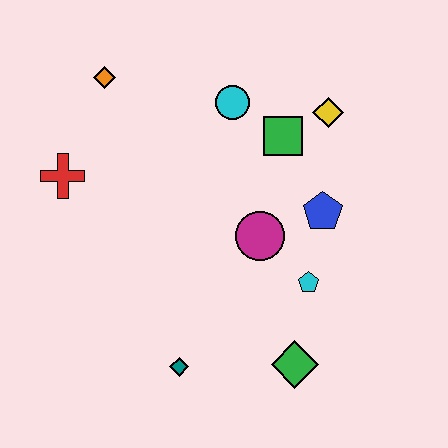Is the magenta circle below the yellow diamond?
Yes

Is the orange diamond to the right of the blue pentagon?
No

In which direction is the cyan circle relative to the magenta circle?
The cyan circle is above the magenta circle.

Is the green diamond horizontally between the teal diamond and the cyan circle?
No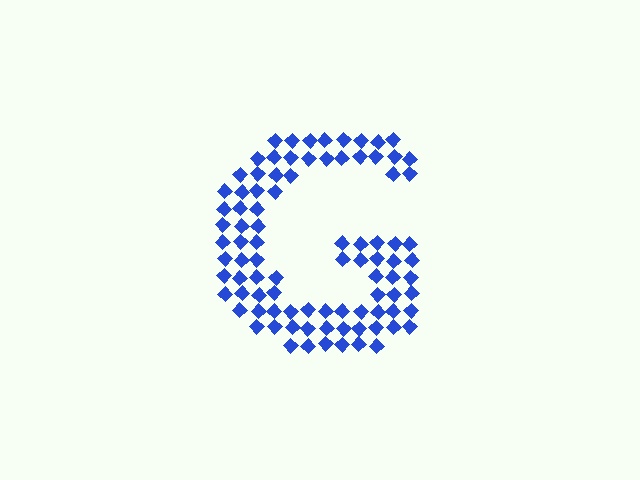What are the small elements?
The small elements are diamonds.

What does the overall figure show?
The overall figure shows the letter G.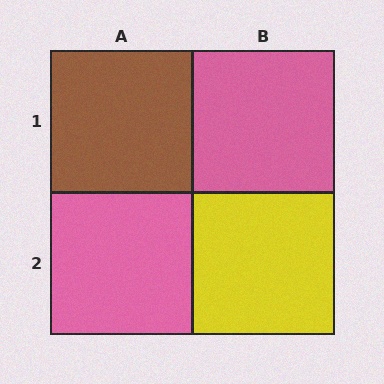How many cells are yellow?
1 cell is yellow.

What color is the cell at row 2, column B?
Yellow.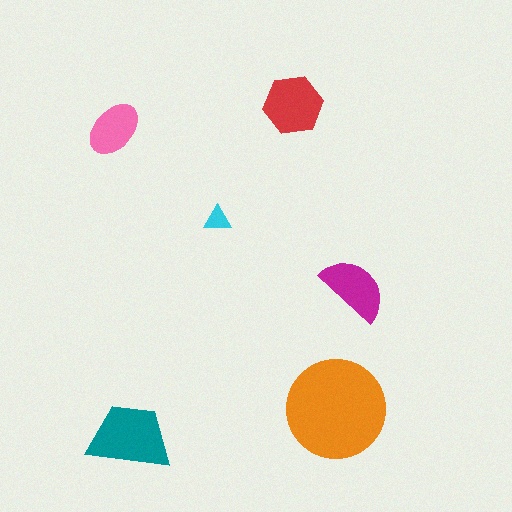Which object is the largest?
The orange circle.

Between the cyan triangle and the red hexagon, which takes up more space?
The red hexagon.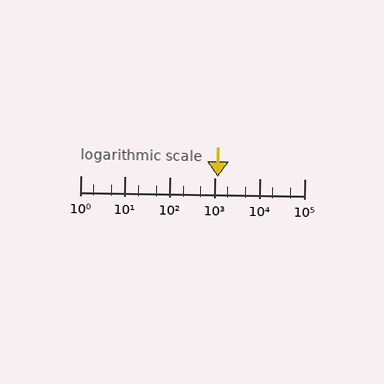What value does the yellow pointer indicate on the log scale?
The pointer indicates approximately 1200.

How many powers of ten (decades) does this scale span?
The scale spans 5 decades, from 1 to 100000.